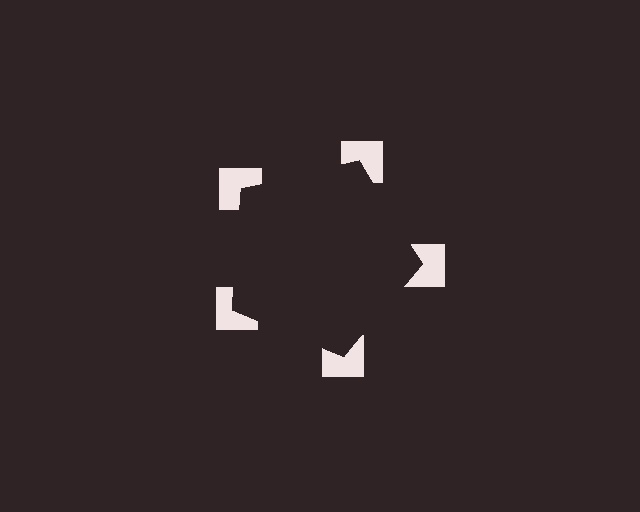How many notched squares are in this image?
There are 5 — one at each vertex of the illusory pentagon.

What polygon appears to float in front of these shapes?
An illusory pentagon — its edges are inferred from the aligned wedge cuts in the notched squares, not physically drawn.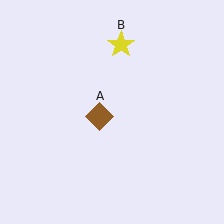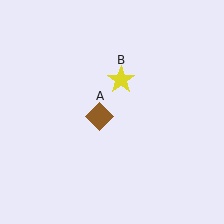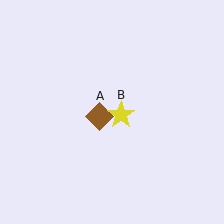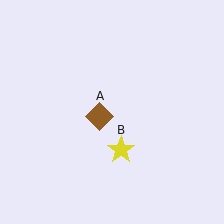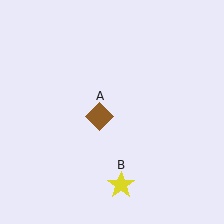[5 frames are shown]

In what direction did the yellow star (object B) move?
The yellow star (object B) moved down.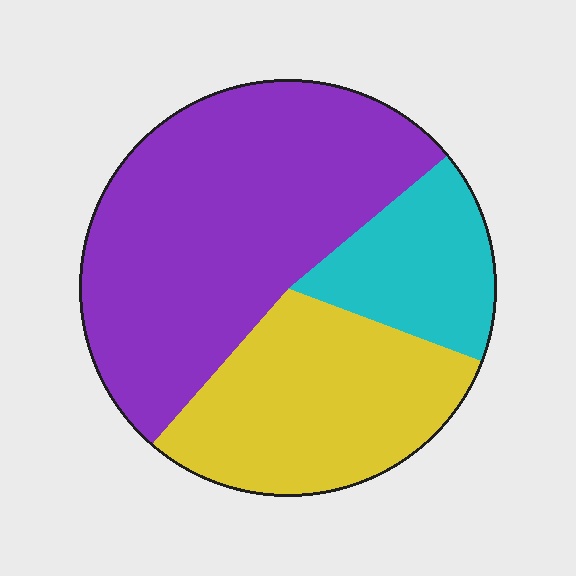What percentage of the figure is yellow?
Yellow takes up about one third (1/3) of the figure.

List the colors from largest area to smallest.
From largest to smallest: purple, yellow, cyan.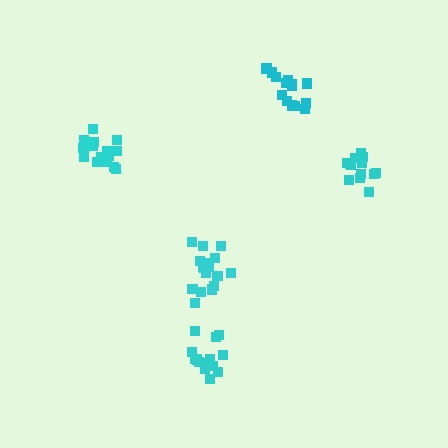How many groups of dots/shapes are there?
There are 5 groups.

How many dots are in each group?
Group 1: 17 dots, Group 2: 18 dots, Group 3: 13 dots, Group 4: 15 dots, Group 5: 15 dots (78 total).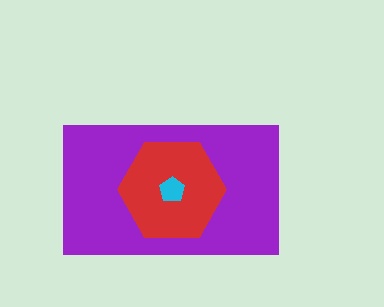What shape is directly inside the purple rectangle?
The red hexagon.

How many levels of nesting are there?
3.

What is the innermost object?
The cyan pentagon.